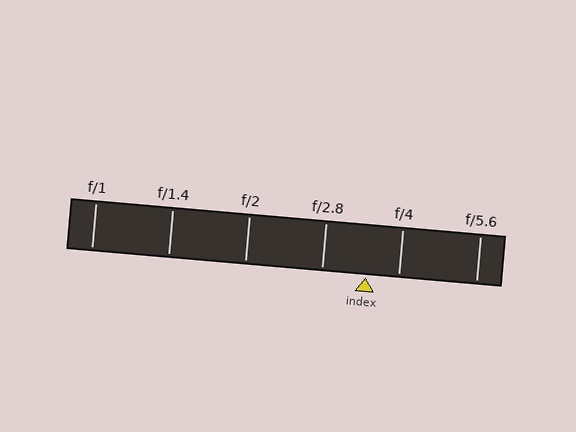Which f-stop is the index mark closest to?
The index mark is closest to f/4.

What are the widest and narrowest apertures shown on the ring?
The widest aperture shown is f/1 and the narrowest is f/5.6.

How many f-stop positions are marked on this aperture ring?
There are 6 f-stop positions marked.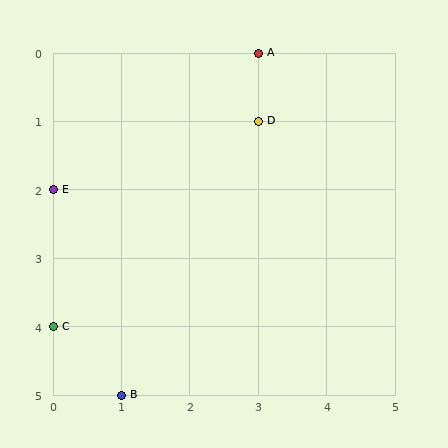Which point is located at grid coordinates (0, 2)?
Point E is at (0, 2).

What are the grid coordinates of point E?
Point E is at grid coordinates (0, 2).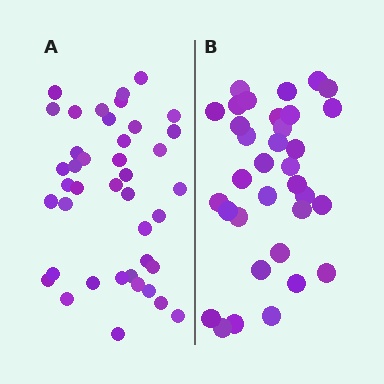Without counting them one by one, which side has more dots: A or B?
Region A (the left region) has more dots.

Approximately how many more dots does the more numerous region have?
Region A has roughly 8 or so more dots than region B.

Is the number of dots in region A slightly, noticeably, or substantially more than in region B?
Region A has only slightly more — the two regions are fairly close. The ratio is roughly 1.2 to 1.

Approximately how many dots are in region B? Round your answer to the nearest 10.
About 30 dots. (The exact count is 34, which rounds to 30.)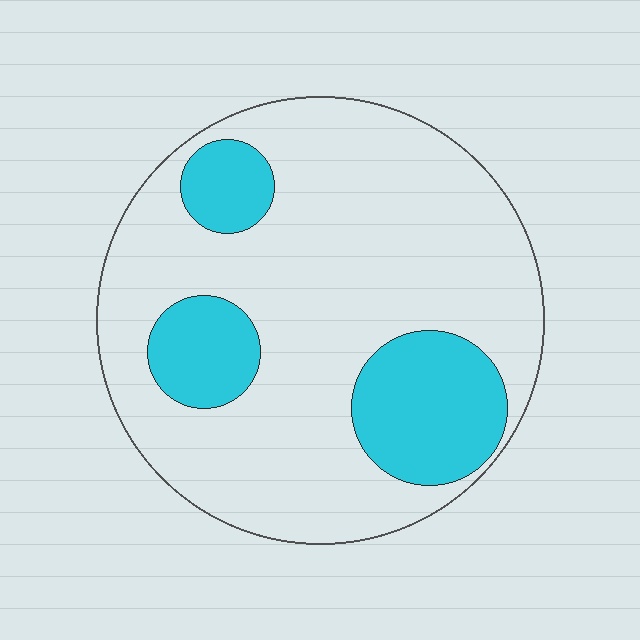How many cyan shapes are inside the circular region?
3.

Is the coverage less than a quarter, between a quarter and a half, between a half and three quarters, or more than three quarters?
Less than a quarter.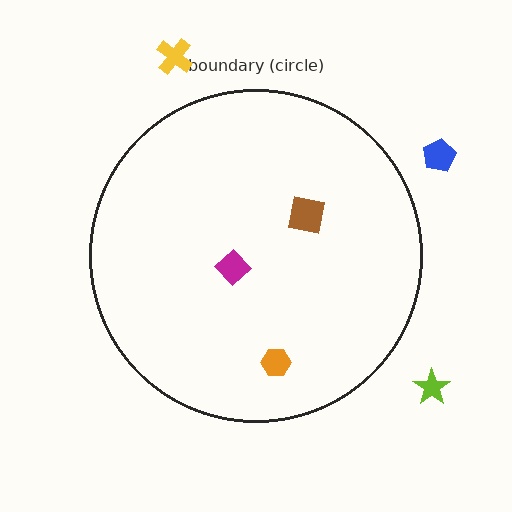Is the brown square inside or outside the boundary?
Inside.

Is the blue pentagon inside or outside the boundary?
Outside.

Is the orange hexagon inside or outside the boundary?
Inside.